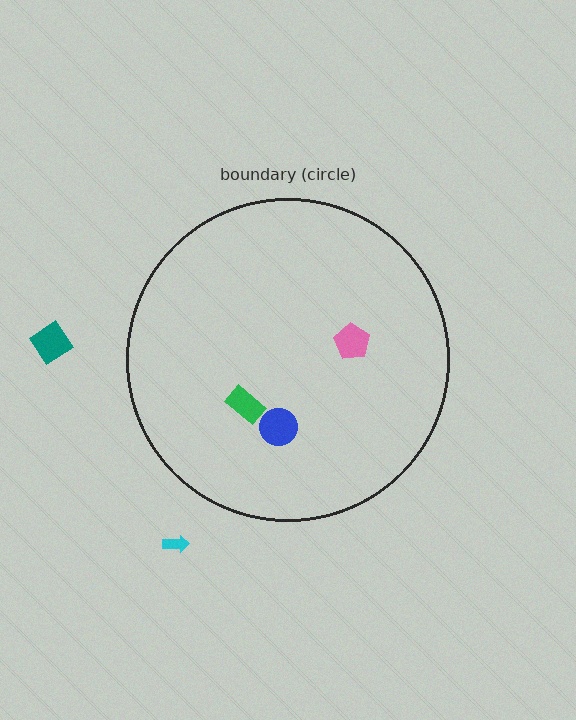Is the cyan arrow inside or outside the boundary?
Outside.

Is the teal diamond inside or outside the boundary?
Outside.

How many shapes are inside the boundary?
3 inside, 2 outside.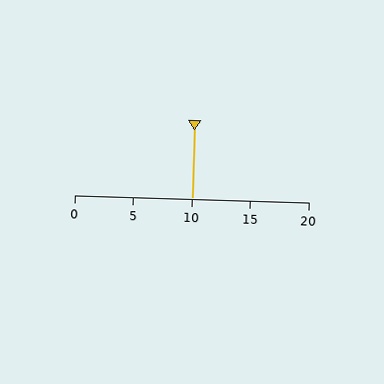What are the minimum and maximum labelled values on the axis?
The axis runs from 0 to 20.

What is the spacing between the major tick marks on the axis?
The major ticks are spaced 5 apart.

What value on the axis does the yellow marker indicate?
The marker indicates approximately 10.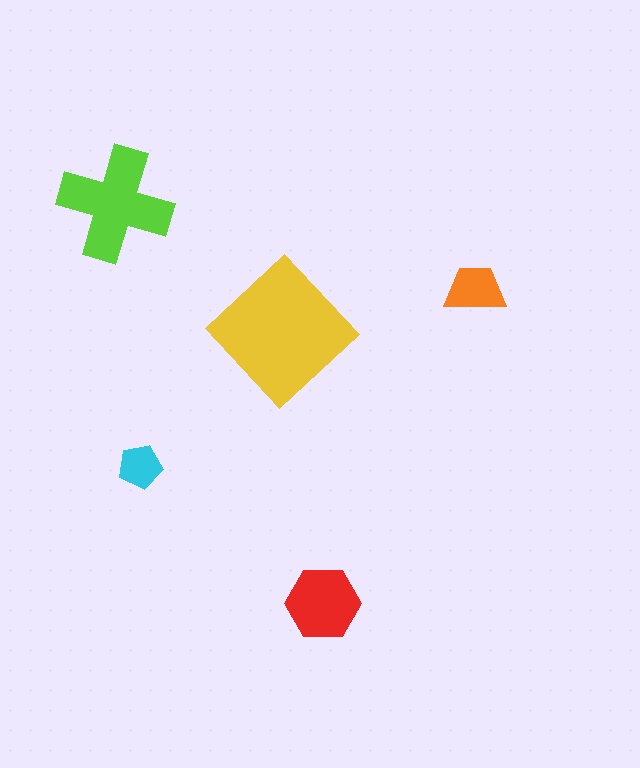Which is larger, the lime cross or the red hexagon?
The lime cross.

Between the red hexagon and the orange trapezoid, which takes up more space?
The red hexagon.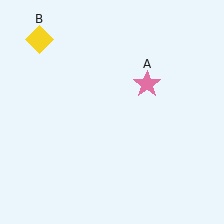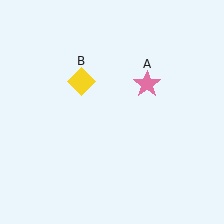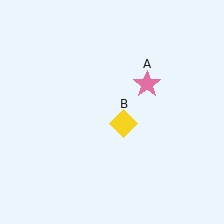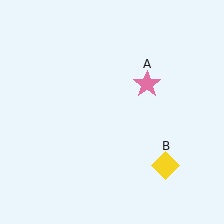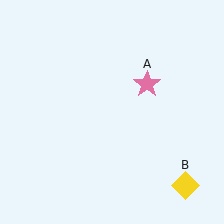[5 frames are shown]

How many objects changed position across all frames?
1 object changed position: yellow diamond (object B).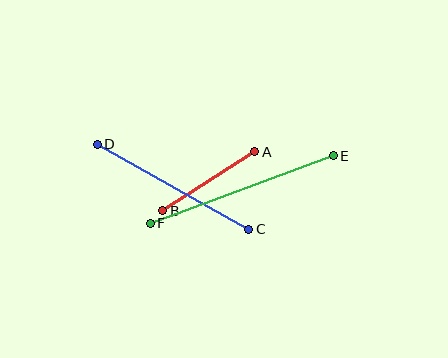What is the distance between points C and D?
The distance is approximately 174 pixels.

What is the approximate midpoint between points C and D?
The midpoint is at approximately (173, 187) pixels.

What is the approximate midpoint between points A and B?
The midpoint is at approximately (209, 181) pixels.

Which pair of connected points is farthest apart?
Points E and F are farthest apart.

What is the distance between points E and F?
The distance is approximately 195 pixels.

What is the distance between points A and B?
The distance is approximately 109 pixels.